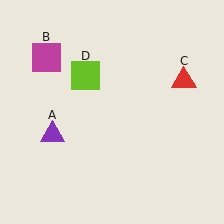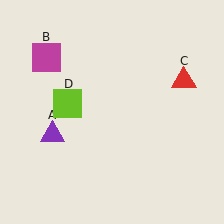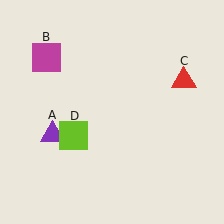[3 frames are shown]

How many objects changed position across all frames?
1 object changed position: lime square (object D).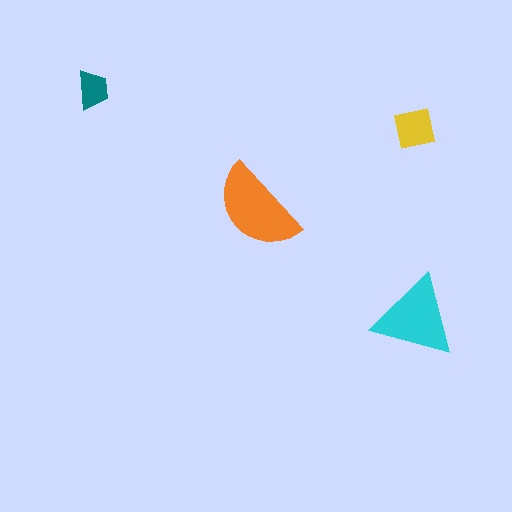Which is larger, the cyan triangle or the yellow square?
The cyan triangle.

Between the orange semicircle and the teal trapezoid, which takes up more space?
The orange semicircle.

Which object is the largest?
The orange semicircle.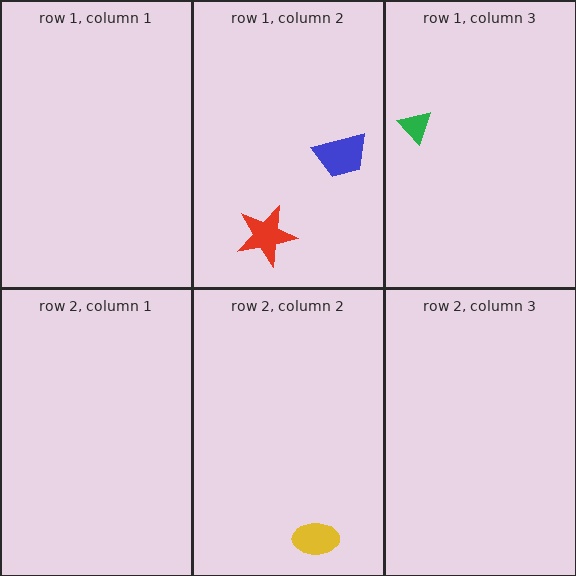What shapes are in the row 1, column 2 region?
The blue trapezoid, the red star.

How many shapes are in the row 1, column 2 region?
2.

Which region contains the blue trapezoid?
The row 1, column 2 region.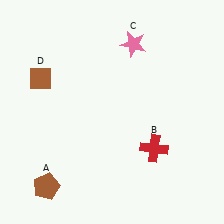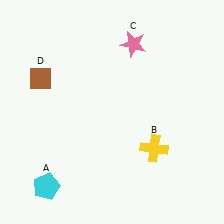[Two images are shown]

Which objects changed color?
A changed from brown to cyan. B changed from red to yellow.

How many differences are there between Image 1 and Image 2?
There are 2 differences between the two images.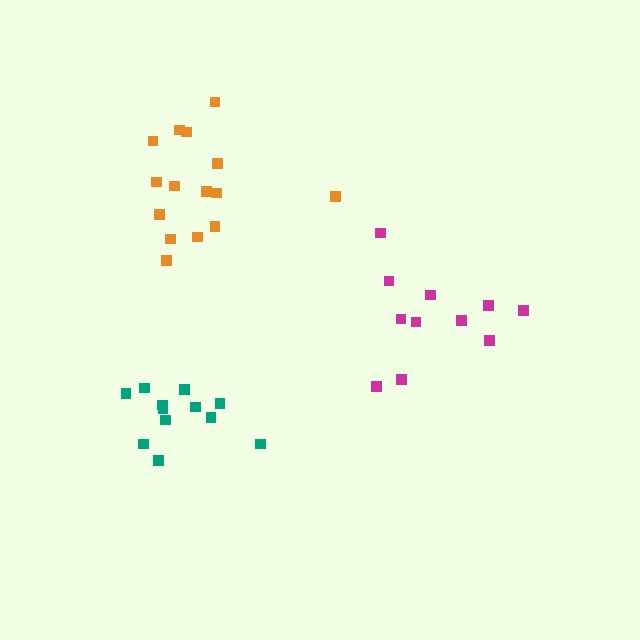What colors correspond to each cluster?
The clusters are colored: orange, magenta, teal.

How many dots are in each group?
Group 1: 15 dots, Group 2: 11 dots, Group 3: 12 dots (38 total).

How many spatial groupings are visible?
There are 3 spatial groupings.